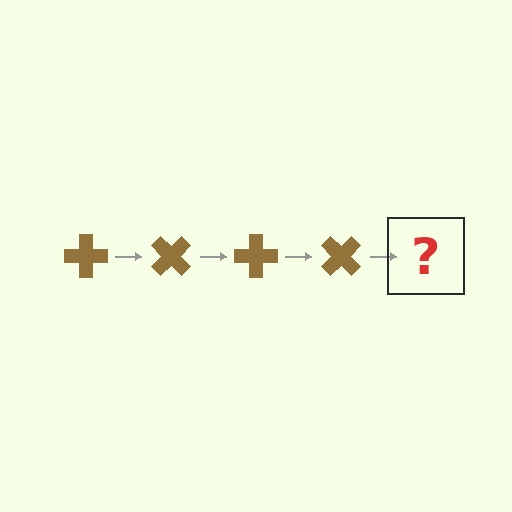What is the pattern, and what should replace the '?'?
The pattern is that the cross rotates 45 degrees each step. The '?' should be a brown cross rotated 180 degrees.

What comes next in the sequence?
The next element should be a brown cross rotated 180 degrees.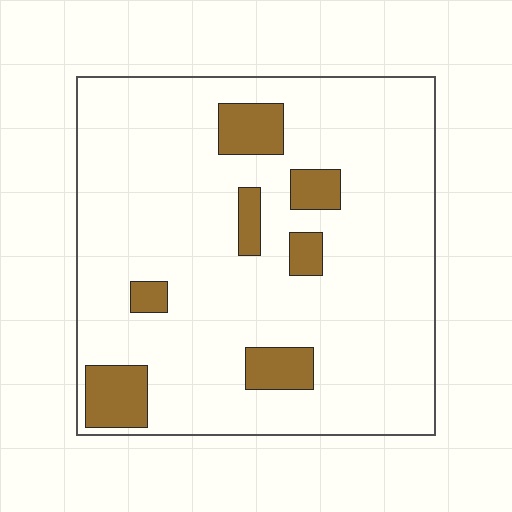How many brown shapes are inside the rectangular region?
7.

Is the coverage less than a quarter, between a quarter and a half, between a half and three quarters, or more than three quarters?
Less than a quarter.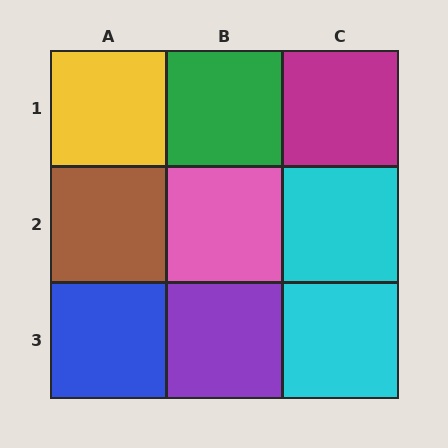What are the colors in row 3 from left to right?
Blue, purple, cyan.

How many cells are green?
1 cell is green.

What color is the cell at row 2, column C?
Cyan.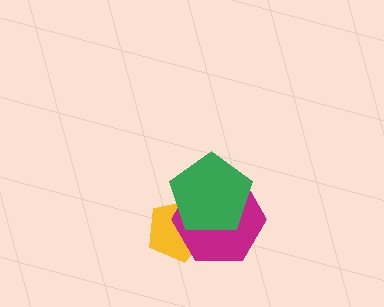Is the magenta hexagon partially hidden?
Yes, it is partially covered by another shape.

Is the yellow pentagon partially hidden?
Yes, it is partially covered by another shape.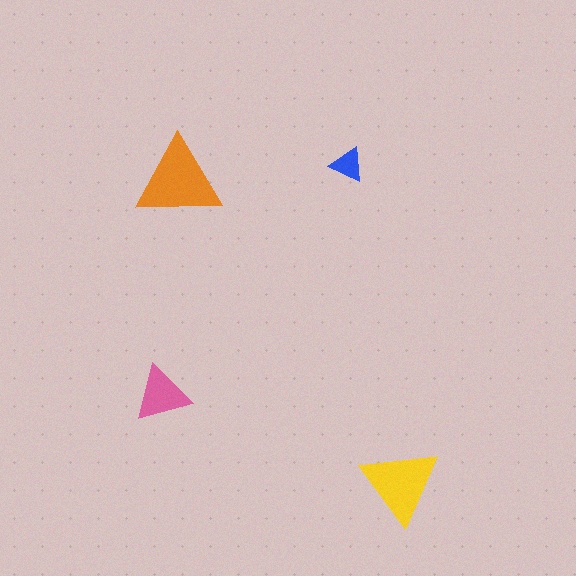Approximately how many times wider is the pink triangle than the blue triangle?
About 1.5 times wider.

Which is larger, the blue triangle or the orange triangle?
The orange one.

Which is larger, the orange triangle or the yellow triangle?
The orange one.